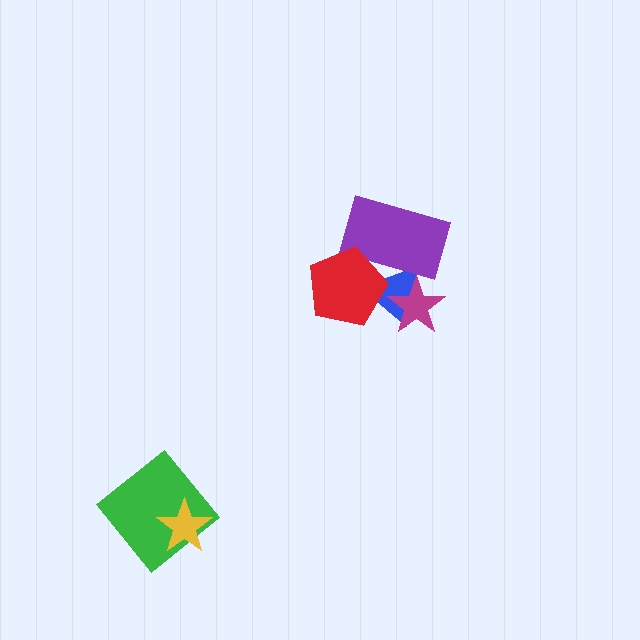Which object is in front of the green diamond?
The yellow star is in front of the green diamond.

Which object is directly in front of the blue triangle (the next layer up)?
The magenta star is directly in front of the blue triangle.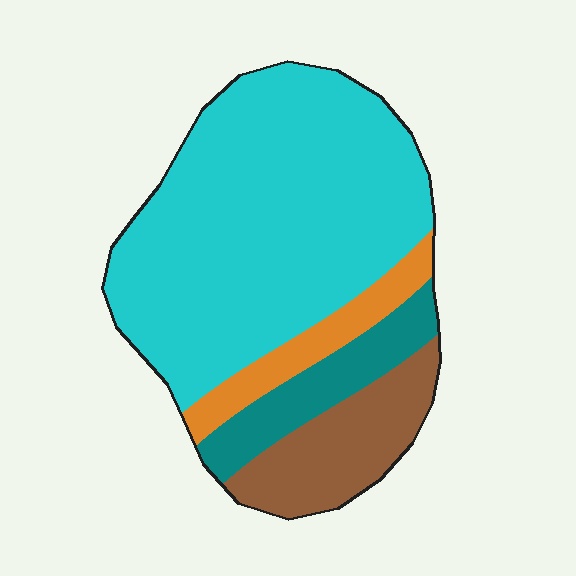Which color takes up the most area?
Cyan, at roughly 65%.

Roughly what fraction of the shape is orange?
Orange covers 9% of the shape.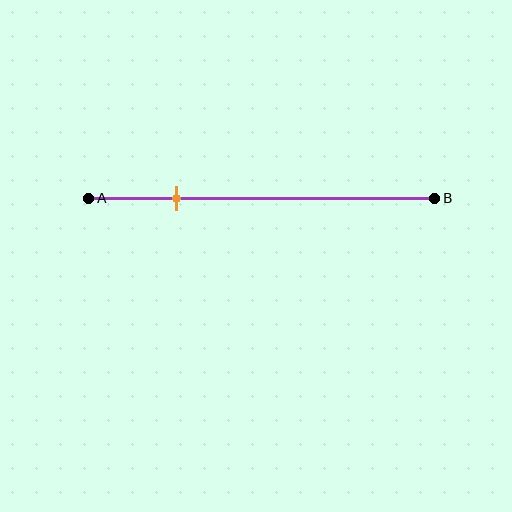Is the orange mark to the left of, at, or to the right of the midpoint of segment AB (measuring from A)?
The orange mark is to the left of the midpoint of segment AB.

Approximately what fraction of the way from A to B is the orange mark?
The orange mark is approximately 25% of the way from A to B.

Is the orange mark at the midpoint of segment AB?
No, the mark is at about 25% from A, not at the 50% midpoint.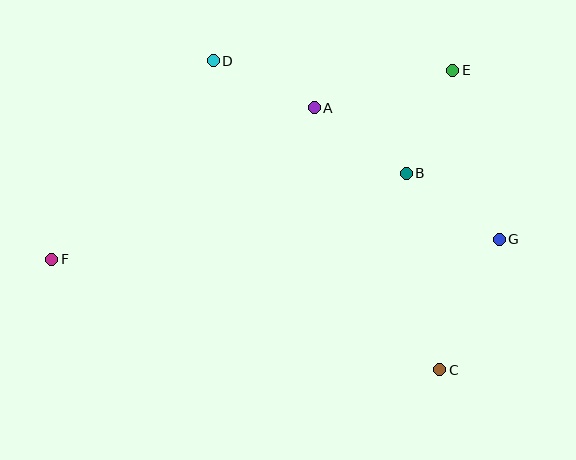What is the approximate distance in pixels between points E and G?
The distance between E and G is approximately 175 pixels.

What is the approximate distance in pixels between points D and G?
The distance between D and G is approximately 337 pixels.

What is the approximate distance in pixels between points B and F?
The distance between B and F is approximately 365 pixels.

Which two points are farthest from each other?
Points F and G are farthest from each other.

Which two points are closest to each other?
Points A and D are closest to each other.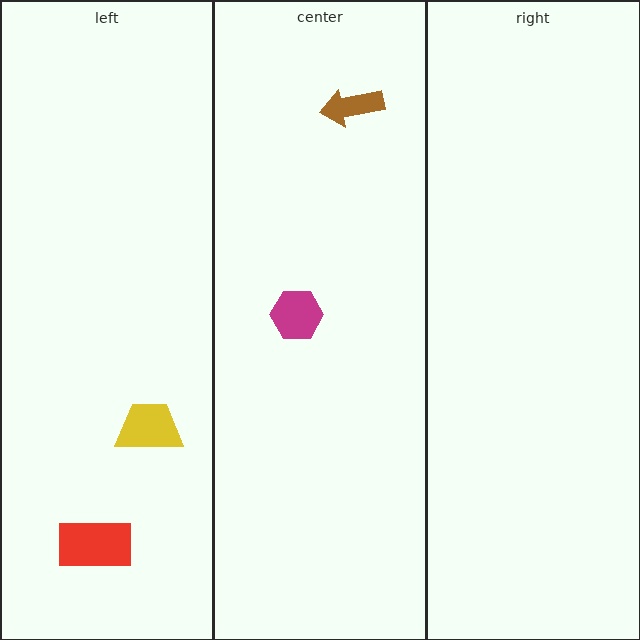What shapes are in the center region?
The brown arrow, the magenta hexagon.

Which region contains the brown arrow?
The center region.